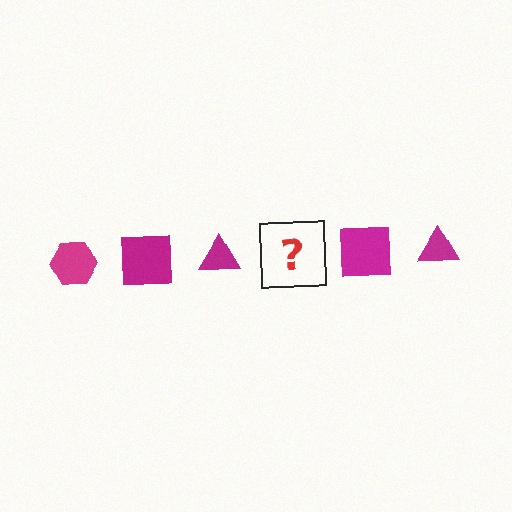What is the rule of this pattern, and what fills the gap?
The rule is that the pattern cycles through hexagon, square, triangle shapes in magenta. The gap should be filled with a magenta hexagon.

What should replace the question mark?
The question mark should be replaced with a magenta hexagon.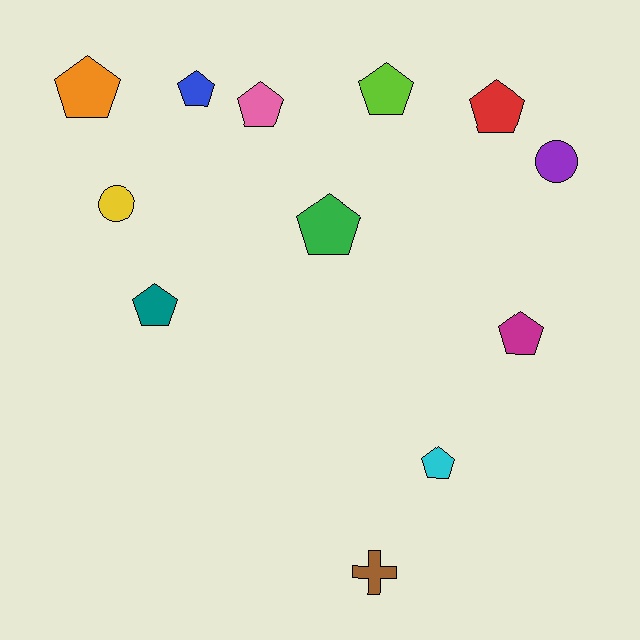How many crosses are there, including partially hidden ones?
There is 1 cross.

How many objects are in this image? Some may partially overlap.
There are 12 objects.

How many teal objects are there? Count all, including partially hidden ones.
There is 1 teal object.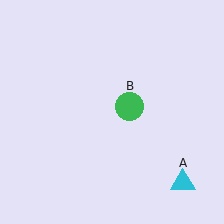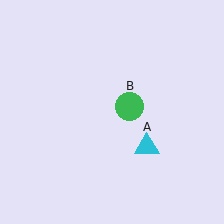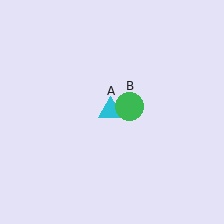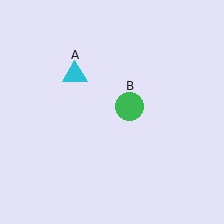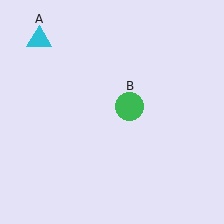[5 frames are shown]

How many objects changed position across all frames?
1 object changed position: cyan triangle (object A).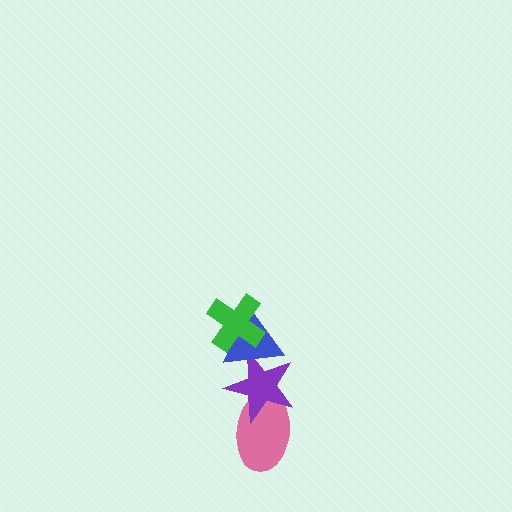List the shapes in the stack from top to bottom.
From top to bottom: the green cross, the blue triangle, the purple star, the pink ellipse.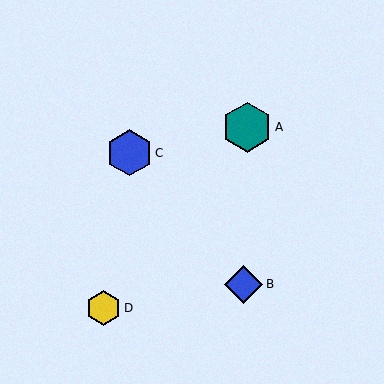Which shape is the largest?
The teal hexagon (labeled A) is the largest.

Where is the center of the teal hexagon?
The center of the teal hexagon is at (247, 127).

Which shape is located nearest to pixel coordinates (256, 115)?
The teal hexagon (labeled A) at (247, 127) is nearest to that location.